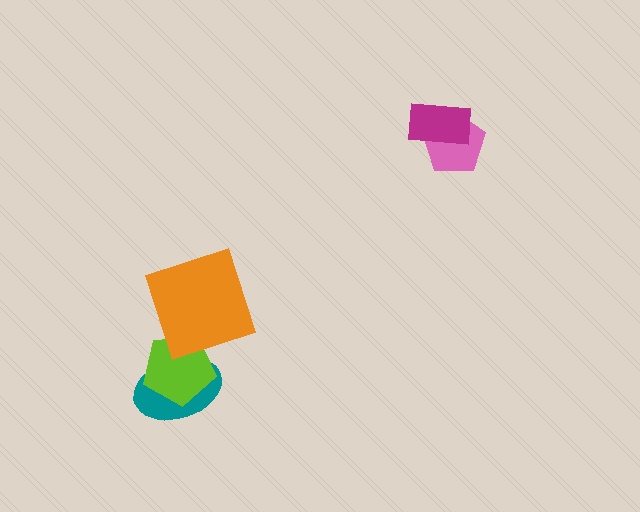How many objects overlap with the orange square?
1 object overlaps with the orange square.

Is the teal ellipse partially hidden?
Yes, it is partially covered by another shape.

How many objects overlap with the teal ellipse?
1 object overlaps with the teal ellipse.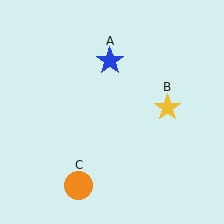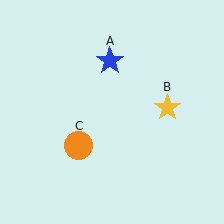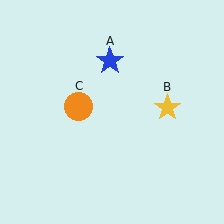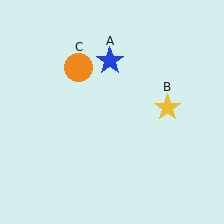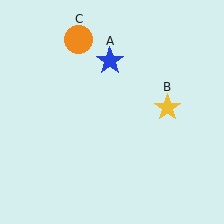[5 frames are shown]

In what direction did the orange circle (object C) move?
The orange circle (object C) moved up.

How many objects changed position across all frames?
1 object changed position: orange circle (object C).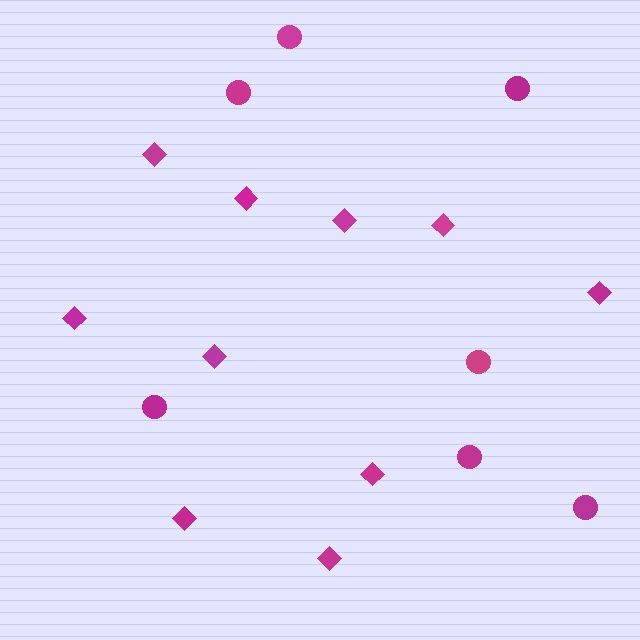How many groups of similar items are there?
There are 2 groups: one group of diamonds (10) and one group of circles (7).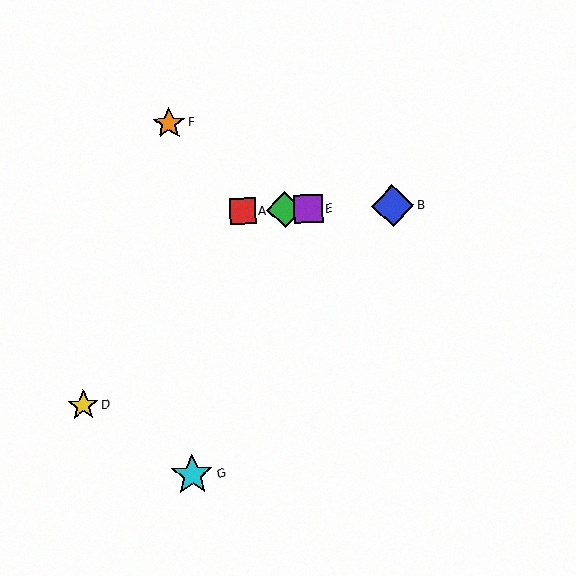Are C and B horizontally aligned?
Yes, both are at y≈210.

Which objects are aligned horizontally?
Objects A, B, C, E are aligned horizontally.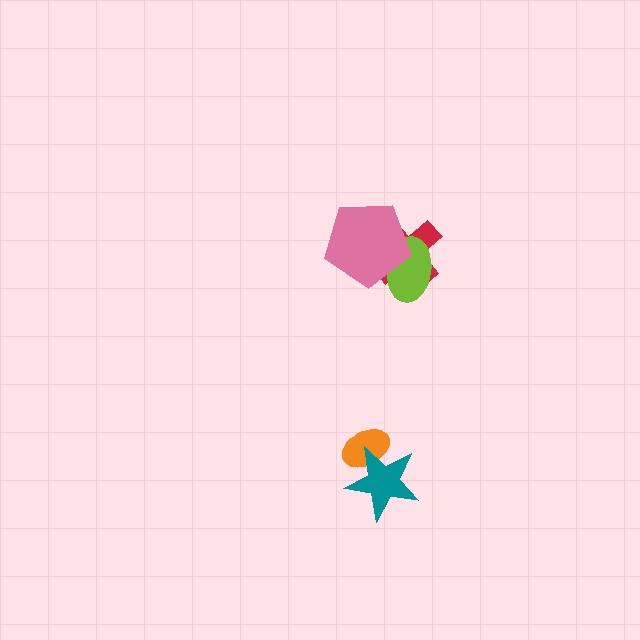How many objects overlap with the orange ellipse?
1 object overlaps with the orange ellipse.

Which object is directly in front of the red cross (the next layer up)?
The lime ellipse is directly in front of the red cross.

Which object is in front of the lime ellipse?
The pink pentagon is in front of the lime ellipse.